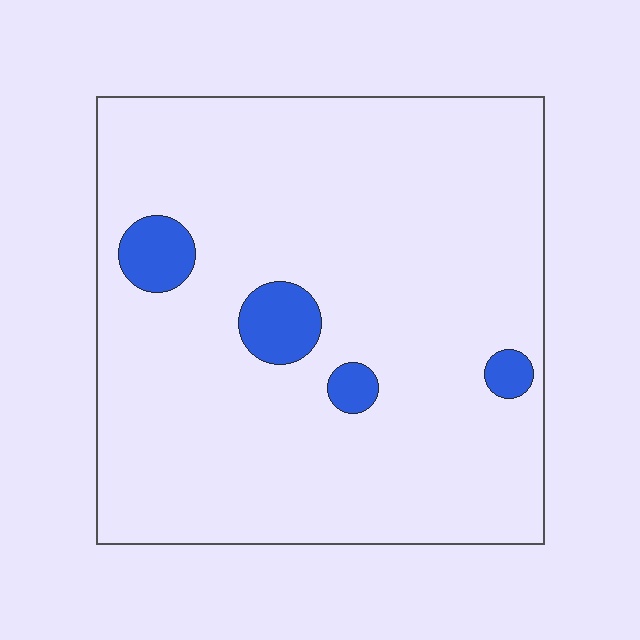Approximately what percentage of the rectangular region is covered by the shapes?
Approximately 5%.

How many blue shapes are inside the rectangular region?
4.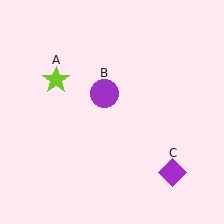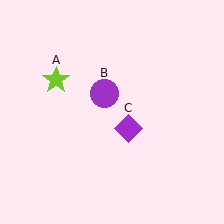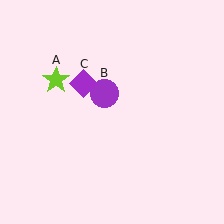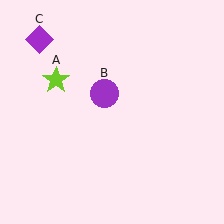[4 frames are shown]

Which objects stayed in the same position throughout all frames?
Lime star (object A) and purple circle (object B) remained stationary.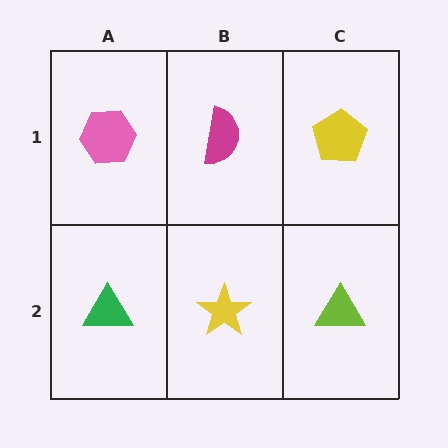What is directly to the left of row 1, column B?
A pink hexagon.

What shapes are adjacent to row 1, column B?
A yellow star (row 2, column B), a pink hexagon (row 1, column A), a yellow pentagon (row 1, column C).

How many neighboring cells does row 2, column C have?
2.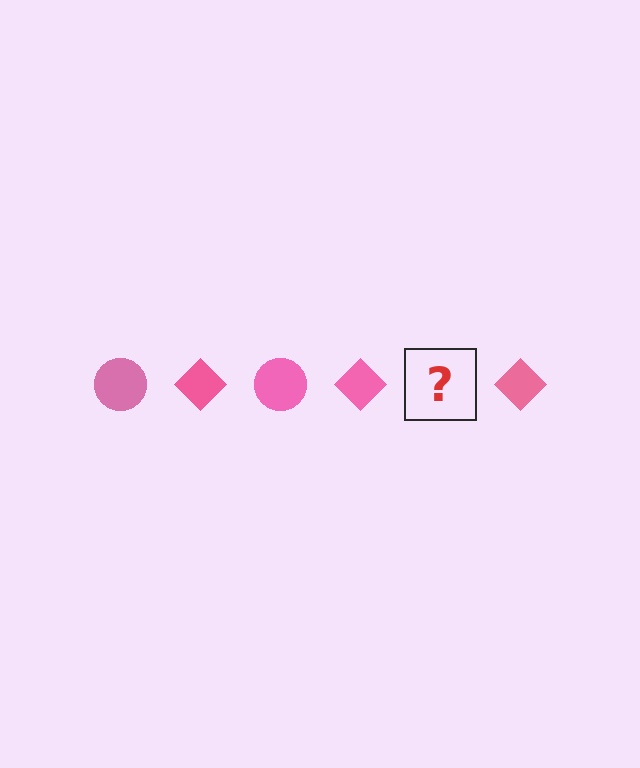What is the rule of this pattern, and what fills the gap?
The rule is that the pattern cycles through circle, diamond shapes in pink. The gap should be filled with a pink circle.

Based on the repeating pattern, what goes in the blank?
The blank should be a pink circle.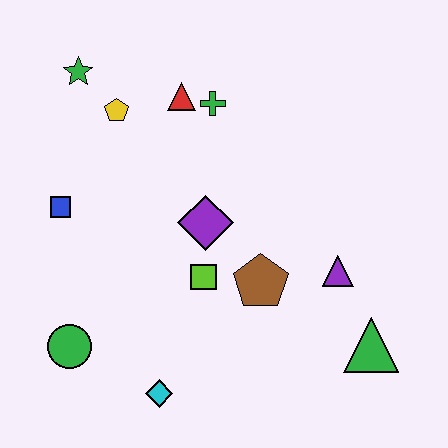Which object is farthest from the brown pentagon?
The green star is farthest from the brown pentagon.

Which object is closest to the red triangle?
The green cross is closest to the red triangle.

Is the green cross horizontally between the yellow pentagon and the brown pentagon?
Yes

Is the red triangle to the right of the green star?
Yes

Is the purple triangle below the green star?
Yes